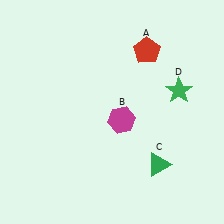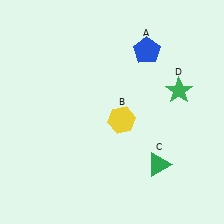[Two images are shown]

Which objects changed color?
A changed from red to blue. B changed from magenta to yellow.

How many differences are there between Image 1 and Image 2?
There are 2 differences between the two images.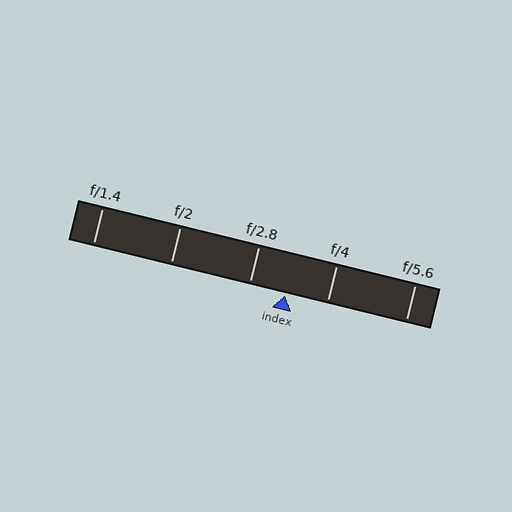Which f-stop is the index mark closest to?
The index mark is closest to f/2.8.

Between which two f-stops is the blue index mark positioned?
The index mark is between f/2.8 and f/4.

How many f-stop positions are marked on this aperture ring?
There are 5 f-stop positions marked.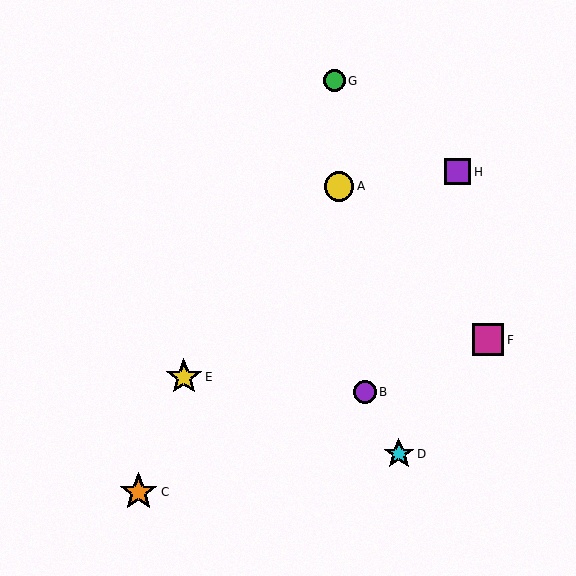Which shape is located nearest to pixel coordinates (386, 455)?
The cyan star (labeled D) at (399, 454) is nearest to that location.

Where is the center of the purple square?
The center of the purple square is at (458, 172).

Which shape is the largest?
The orange star (labeled C) is the largest.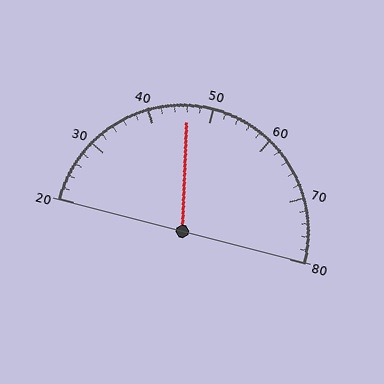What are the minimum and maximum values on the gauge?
The gauge ranges from 20 to 80.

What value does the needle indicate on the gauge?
The needle indicates approximately 46.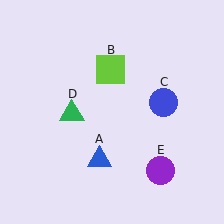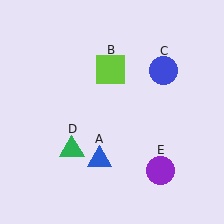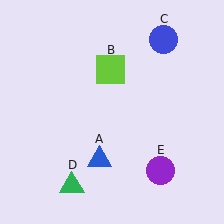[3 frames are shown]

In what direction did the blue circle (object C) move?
The blue circle (object C) moved up.